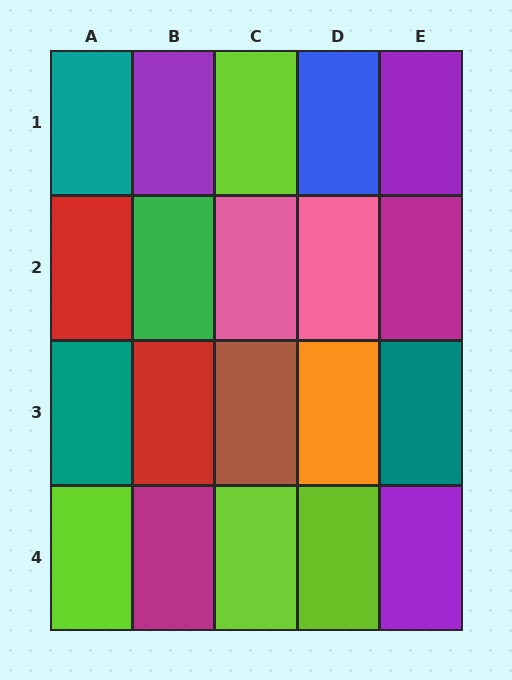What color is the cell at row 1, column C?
Lime.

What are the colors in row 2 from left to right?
Red, green, pink, pink, magenta.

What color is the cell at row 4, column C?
Lime.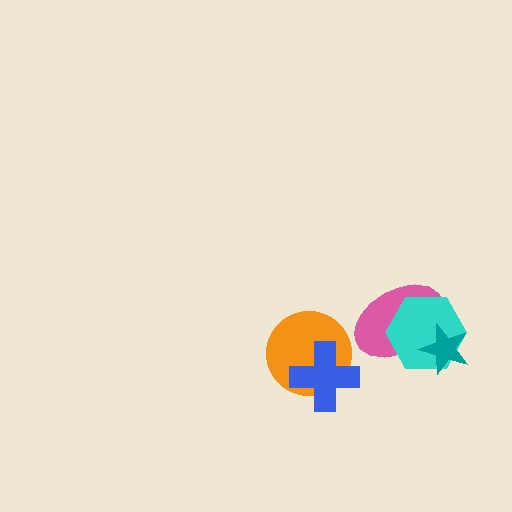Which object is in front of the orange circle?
The blue cross is in front of the orange circle.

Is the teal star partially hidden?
No, no other shape covers it.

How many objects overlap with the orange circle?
1 object overlaps with the orange circle.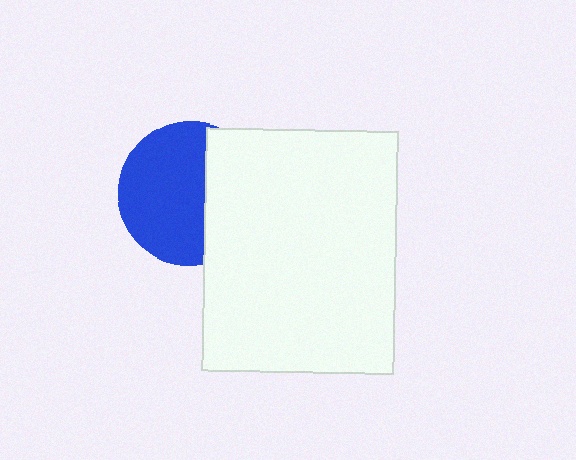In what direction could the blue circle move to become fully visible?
The blue circle could move left. That would shift it out from behind the white rectangle entirely.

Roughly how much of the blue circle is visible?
About half of it is visible (roughly 62%).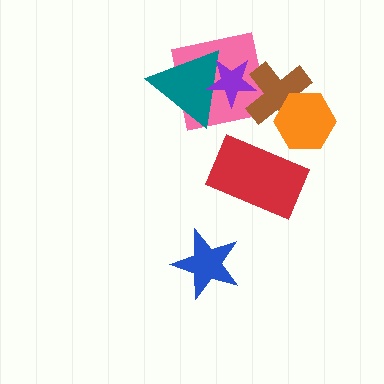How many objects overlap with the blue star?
0 objects overlap with the blue star.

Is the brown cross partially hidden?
Yes, it is partially covered by another shape.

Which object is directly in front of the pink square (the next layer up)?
The teal triangle is directly in front of the pink square.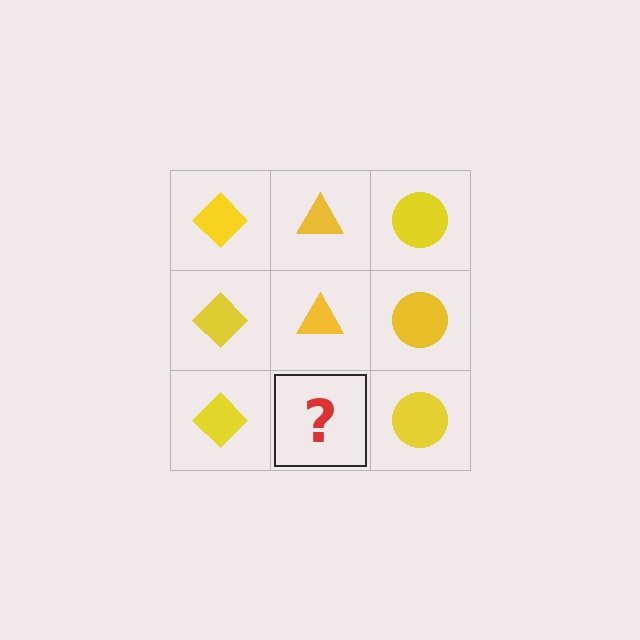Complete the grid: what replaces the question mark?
The question mark should be replaced with a yellow triangle.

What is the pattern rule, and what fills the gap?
The rule is that each column has a consistent shape. The gap should be filled with a yellow triangle.